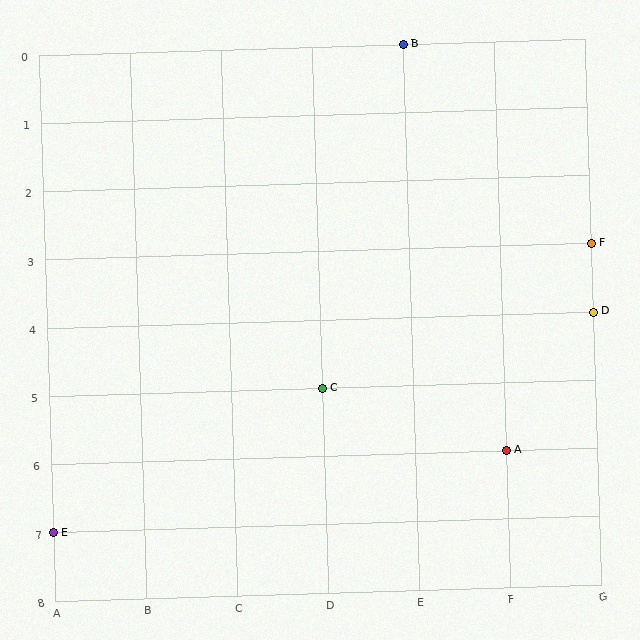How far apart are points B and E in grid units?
Points B and E are 4 columns and 7 rows apart (about 8.1 grid units diagonally).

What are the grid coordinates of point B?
Point B is at grid coordinates (E, 0).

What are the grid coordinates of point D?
Point D is at grid coordinates (G, 4).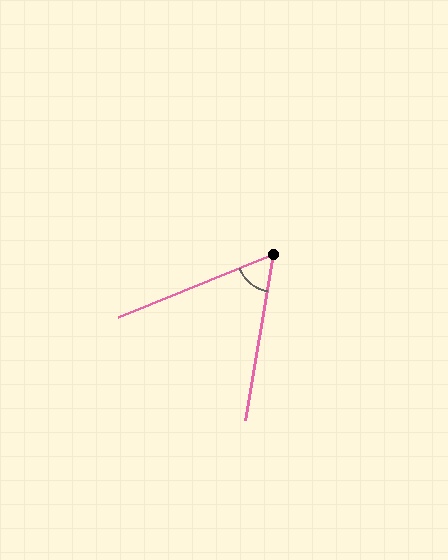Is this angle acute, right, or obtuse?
It is acute.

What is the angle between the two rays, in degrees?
Approximately 58 degrees.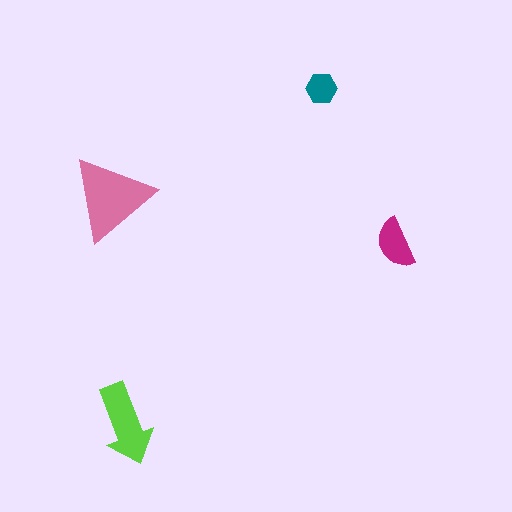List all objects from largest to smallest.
The pink triangle, the lime arrow, the magenta semicircle, the teal hexagon.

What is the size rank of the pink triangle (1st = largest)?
1st.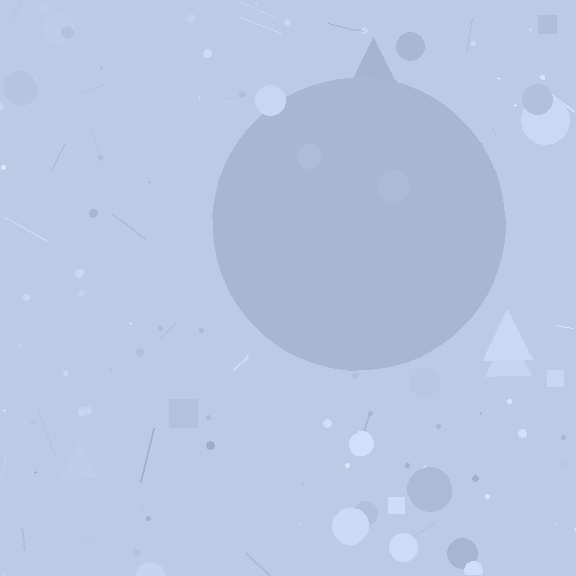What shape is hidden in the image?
A circle is hidden in the image.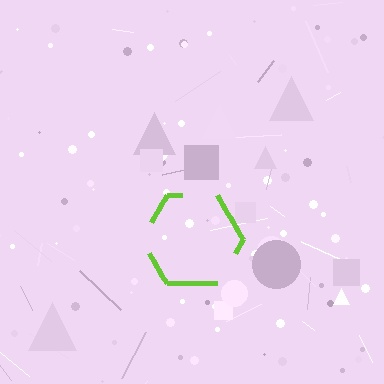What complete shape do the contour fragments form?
The contour fragments form a hexagon.